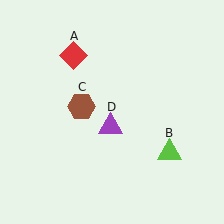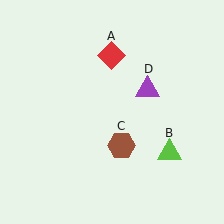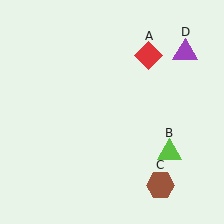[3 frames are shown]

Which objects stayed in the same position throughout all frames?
Lime triangle (object B) remained stationary.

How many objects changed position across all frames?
3 objects changed position: red diamond (object A), brown hexagon (object C), purple triangle (object D).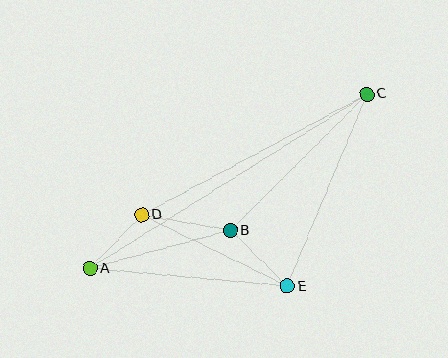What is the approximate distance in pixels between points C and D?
The distance between C and D is approximately 255 pixels.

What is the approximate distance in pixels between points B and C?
The distance between B and C is approximately 193 pixels.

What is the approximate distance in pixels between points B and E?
The distance between B and E is approximately 80 pixels.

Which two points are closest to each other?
Points A and D are closest to each other.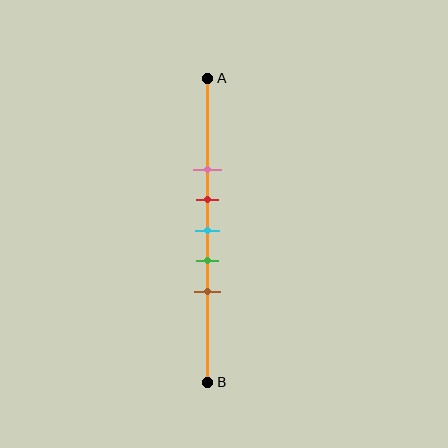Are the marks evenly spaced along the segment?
Yes, the marks are approximately evenly spaced.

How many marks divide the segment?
There are 5 marks dividing the segment.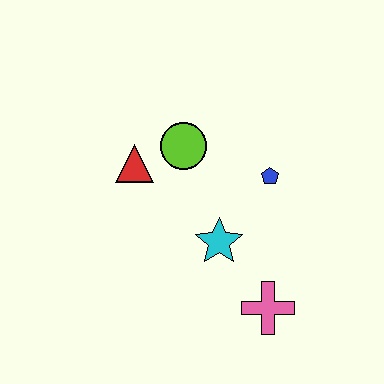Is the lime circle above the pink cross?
Yes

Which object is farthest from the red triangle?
The pink cross is farthest from the red triangle.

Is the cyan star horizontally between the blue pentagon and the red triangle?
Yes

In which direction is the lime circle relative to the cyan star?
The lime circle is above the cyan star.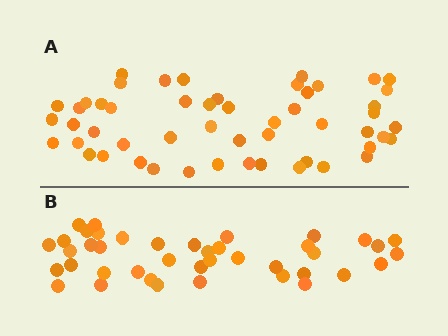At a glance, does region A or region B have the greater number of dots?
Region A (the top region) has more dots.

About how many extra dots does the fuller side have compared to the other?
Region A has roughly 12 or so more dots than region B.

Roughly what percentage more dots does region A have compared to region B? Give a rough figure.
About 25% more.